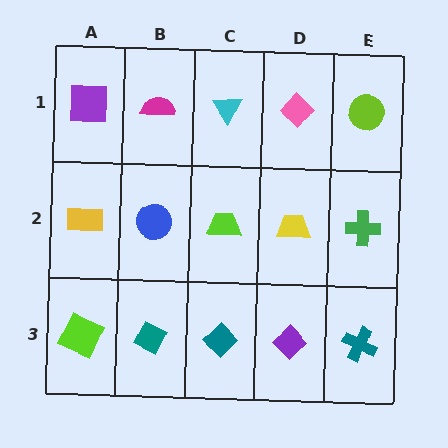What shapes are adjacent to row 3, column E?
A green cross (row 2, column E), a purple diamond (row 3, column D).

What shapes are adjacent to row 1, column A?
A yellow rectangle (row 2, column A), a magenta semicircle (row 1, column B).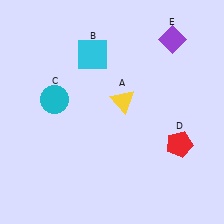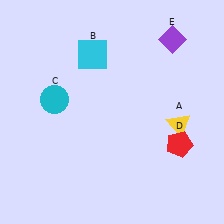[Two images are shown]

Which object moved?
The yellow triangle (A) moved right.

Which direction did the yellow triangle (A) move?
The yellow triangle (A) moved right.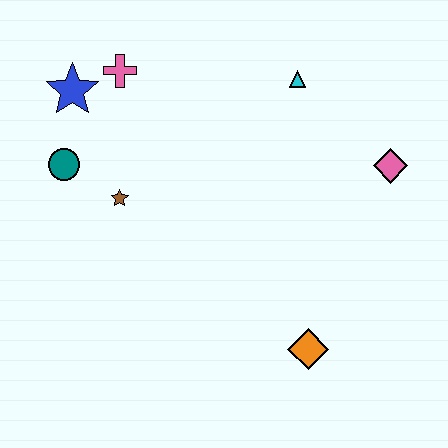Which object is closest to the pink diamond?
The cyan triangle is closest to the pink diamond.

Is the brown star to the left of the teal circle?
No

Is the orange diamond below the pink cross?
Yes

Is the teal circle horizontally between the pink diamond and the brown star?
No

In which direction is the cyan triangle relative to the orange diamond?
The cyan triangle is above the orange diamond.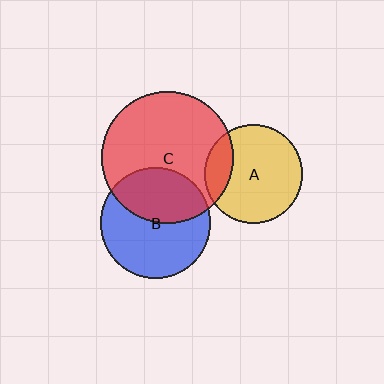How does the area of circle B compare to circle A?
Approximately 1.3 times.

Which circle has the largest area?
Circle C (red).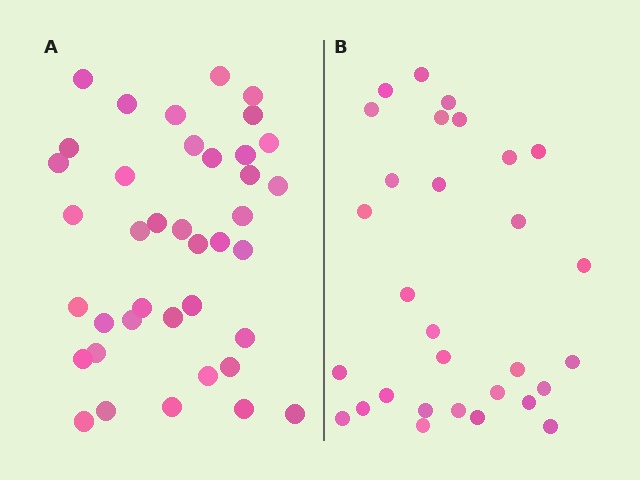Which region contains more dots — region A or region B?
Region A (the left region) has more dots.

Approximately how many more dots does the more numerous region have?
Region A has roughly 8 or so more dots than region B.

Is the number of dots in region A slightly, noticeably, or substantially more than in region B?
Region A has noticeably more, but not dramatically so. The ratio is roughly 1.3 to 1.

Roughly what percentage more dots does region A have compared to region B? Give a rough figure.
About 30% more.